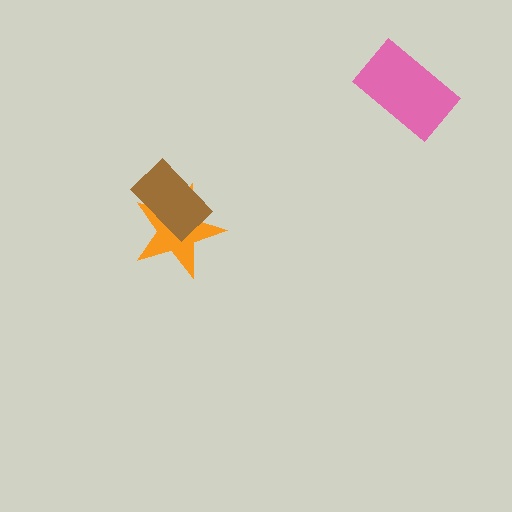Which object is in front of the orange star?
The brown rectangle is in front of the orange star.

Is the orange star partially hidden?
Yes, it is partially covered by another shape.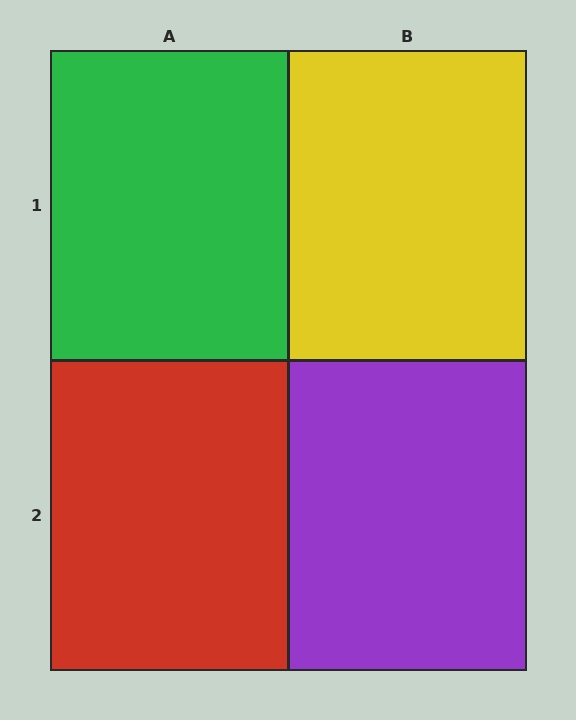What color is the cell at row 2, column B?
Purple.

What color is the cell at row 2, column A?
Red.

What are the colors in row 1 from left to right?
Green, yellow.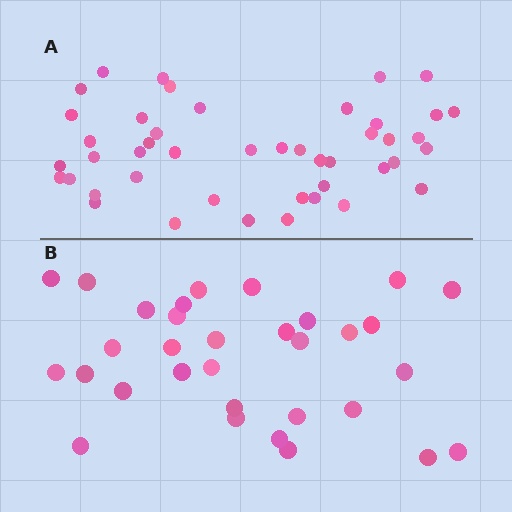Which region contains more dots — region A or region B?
Region A (the top region) has more dots.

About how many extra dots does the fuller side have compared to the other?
Region A has approximately 15 more dots than region B.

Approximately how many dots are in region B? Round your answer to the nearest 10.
About 30 dots. (The exact count is 32, which rounds to 30.)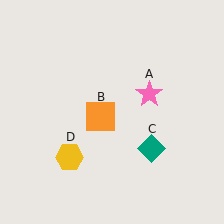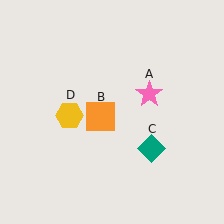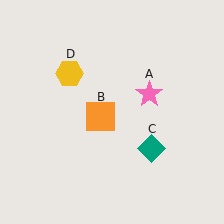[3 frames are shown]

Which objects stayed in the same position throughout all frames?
Pink star (object A) and orange square (object B) and teal diamond (object C) remained stationary.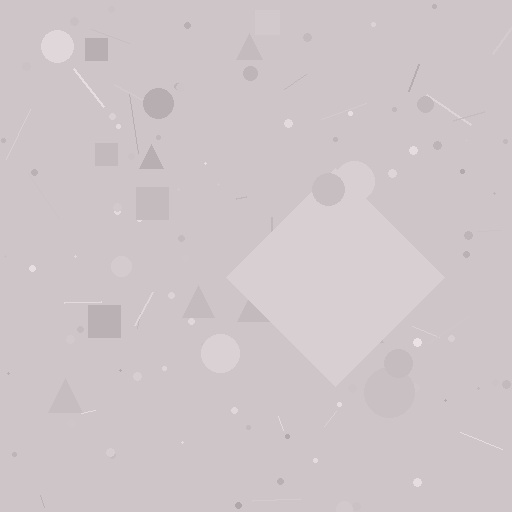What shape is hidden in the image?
A diamond is hidden in the image.